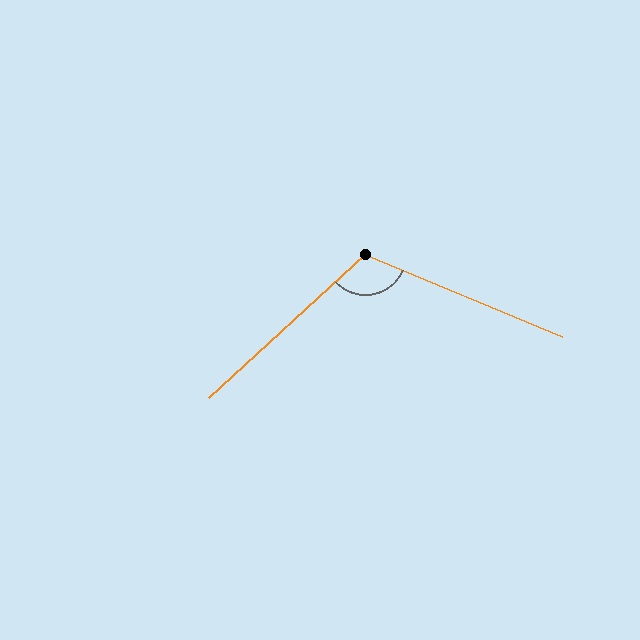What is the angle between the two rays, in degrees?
Approximately 115 degrees.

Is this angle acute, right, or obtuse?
It is obtuse.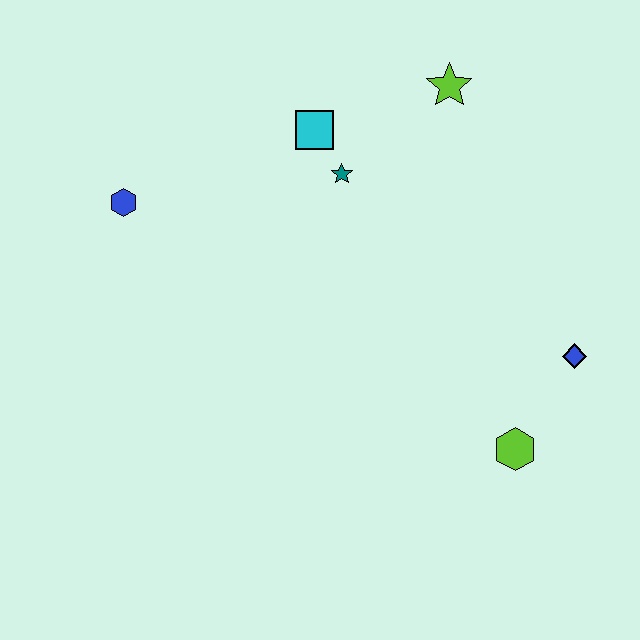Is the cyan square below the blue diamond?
No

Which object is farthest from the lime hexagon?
The blue hexagon is farthest from the lime hexagon.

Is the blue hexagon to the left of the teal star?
Yes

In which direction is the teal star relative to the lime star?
The teal star is to the left of the lime star.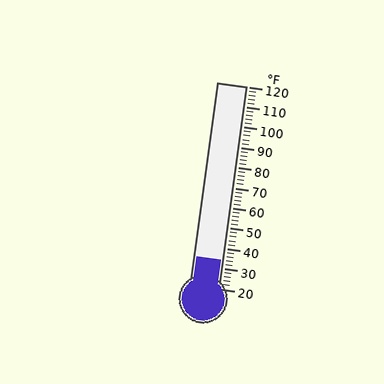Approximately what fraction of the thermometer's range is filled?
The thermometer is filled to approximately 15% of its range.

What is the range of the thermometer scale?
The thermometer scale ranges from 20°F to 120°F.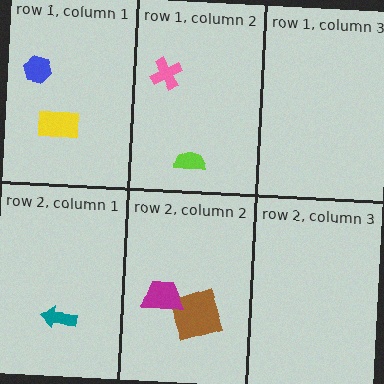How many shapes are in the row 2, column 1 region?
1.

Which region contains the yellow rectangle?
The row 1, column 1 region.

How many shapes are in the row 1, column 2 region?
2.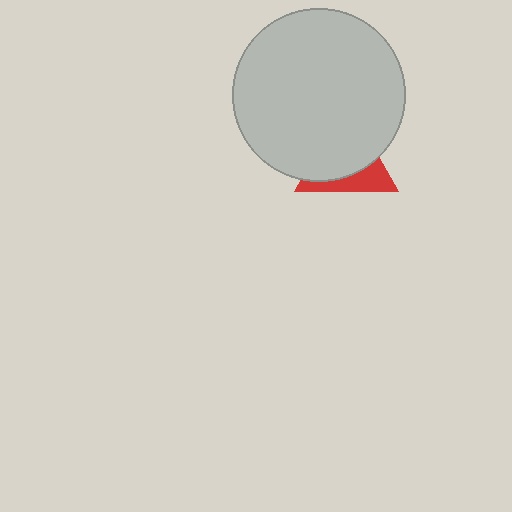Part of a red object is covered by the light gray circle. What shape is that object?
It is a triangle.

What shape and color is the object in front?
The object in front is a light gray circle.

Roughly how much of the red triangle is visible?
A small part of it is visible (roughly 33%).